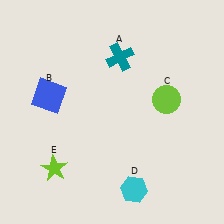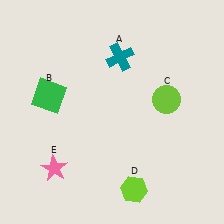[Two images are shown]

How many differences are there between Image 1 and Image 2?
There are 3 differences between the two images.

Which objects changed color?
B changed from blue to green. D changed from cyan to lime. E changed from lime to pink.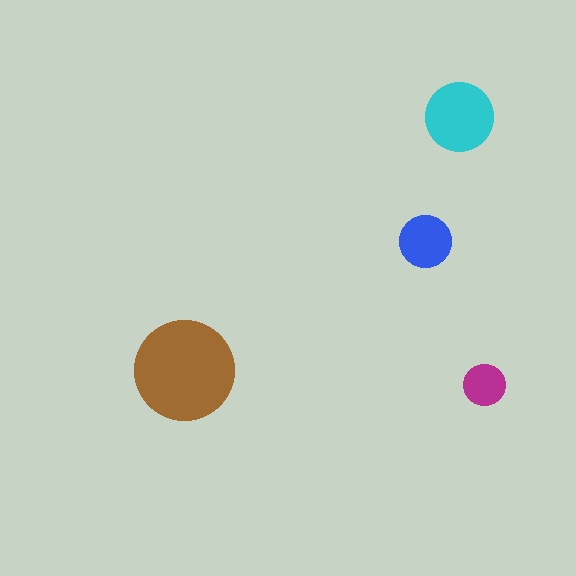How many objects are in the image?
There are 4 objects in the image.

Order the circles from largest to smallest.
the brown one, the cyan one, the blue one, the magenta one.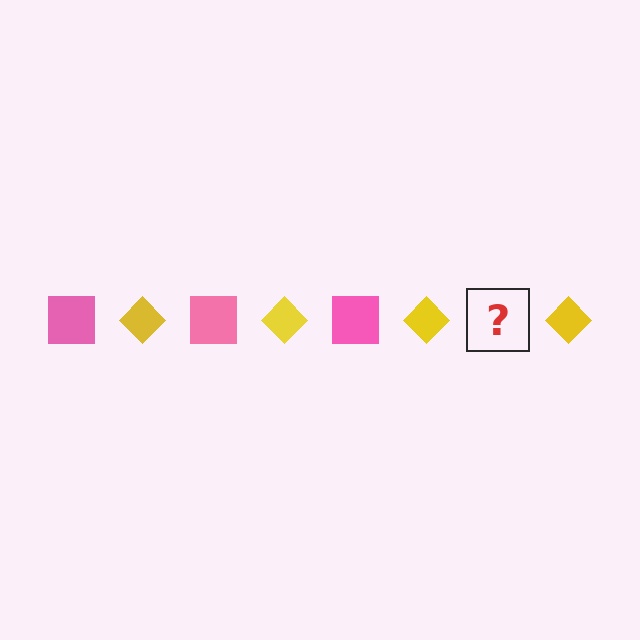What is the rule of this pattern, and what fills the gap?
The rule is that the pattern alternates between pink square and yellow diamond. The gap should be filled with a pink square.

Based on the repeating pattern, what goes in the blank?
The blank should be a pink square.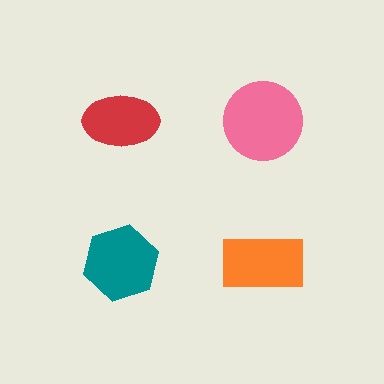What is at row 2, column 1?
A teal hexagon.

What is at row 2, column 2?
An orange rectangle.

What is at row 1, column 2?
A pink circle.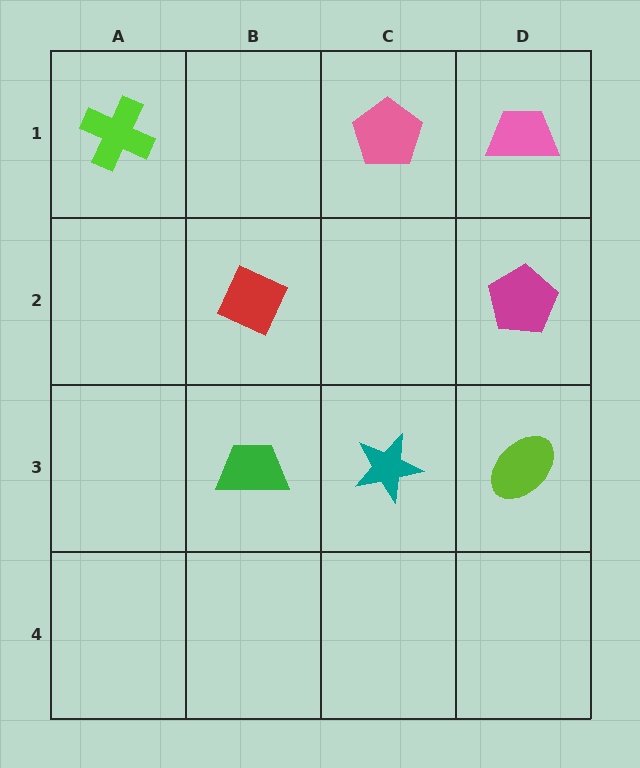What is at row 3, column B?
A green trapezoid.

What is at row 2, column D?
A magenta pentagon.